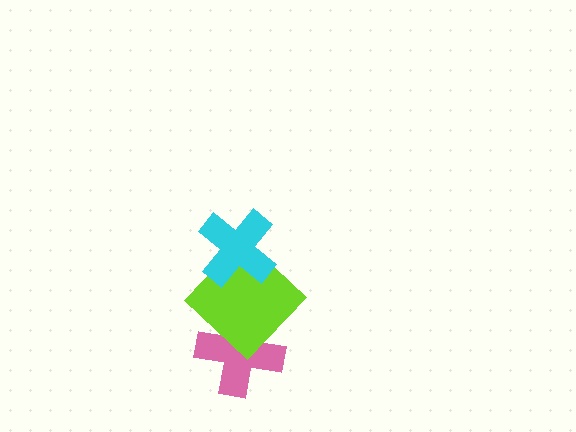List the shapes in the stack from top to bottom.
From top to bottom: the cyan cross, the lime diamond, the pink cross.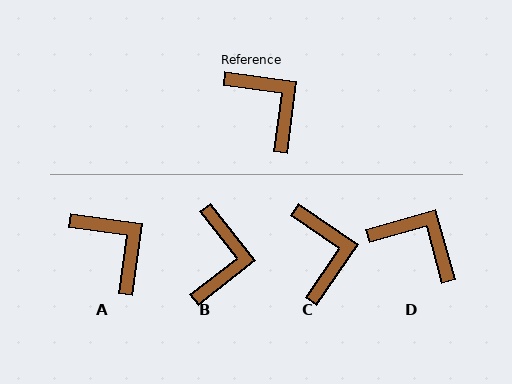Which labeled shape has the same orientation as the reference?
A.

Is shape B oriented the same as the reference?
No, it is off by about 44 degrees.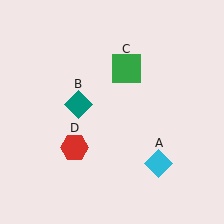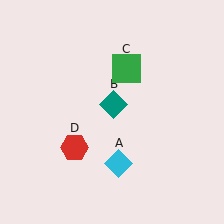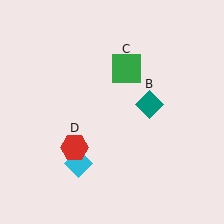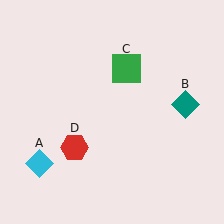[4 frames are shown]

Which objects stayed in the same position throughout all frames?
Green square (object C) and red hexagon (object D) remained stationary.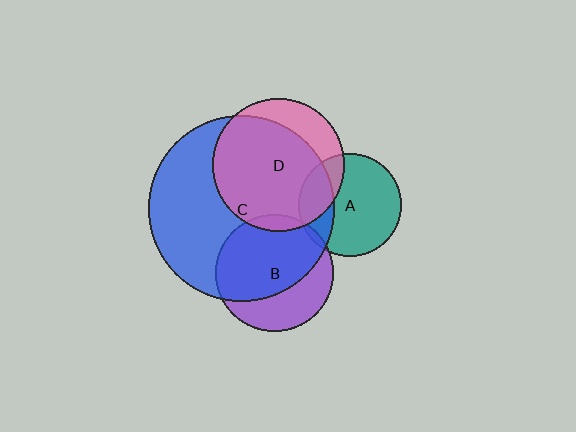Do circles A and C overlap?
Yes.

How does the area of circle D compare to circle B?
Approximately 1.3 times.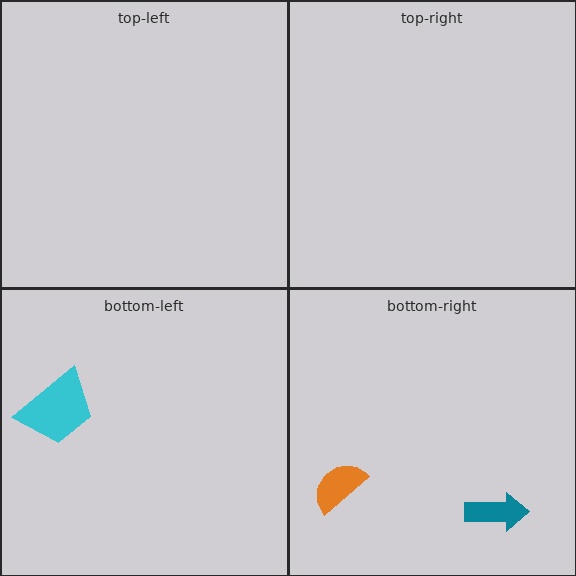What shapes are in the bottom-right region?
The teal arrow, the orange semicircle.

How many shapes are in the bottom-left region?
1.